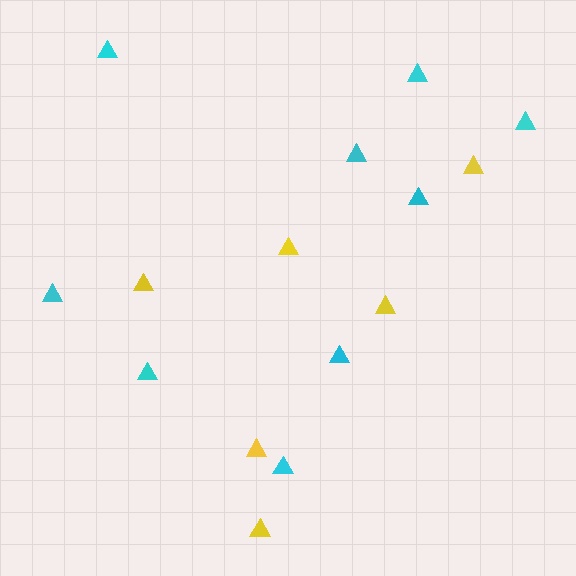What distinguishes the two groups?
There are 2 groups: one group of cyan triangles (9) and one group of yellow triangles (6).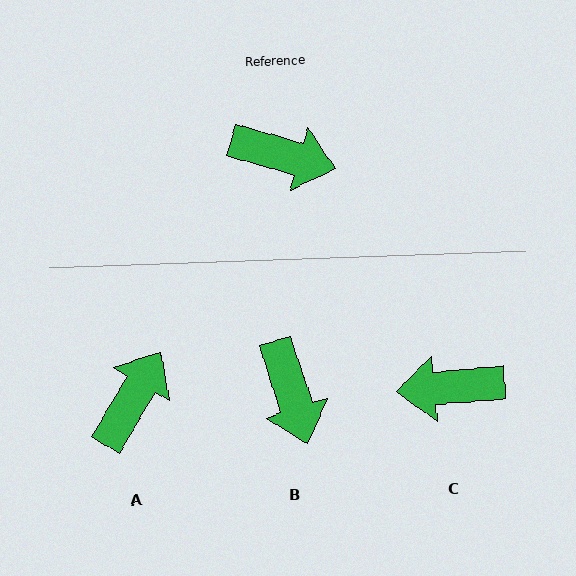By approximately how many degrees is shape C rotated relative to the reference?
Approximately 160 degrees clockwise.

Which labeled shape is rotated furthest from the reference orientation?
C, about 160 degrees away.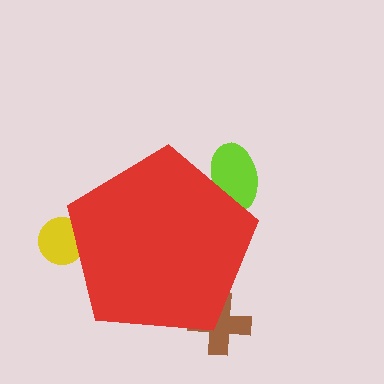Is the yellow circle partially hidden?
Yes, the yellow circle is partially hidden behind the red pentagon.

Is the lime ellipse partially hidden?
Yes, the lime ellipse is partially hidden behind the red pentagon.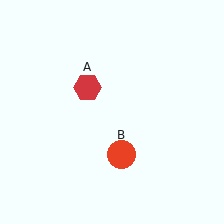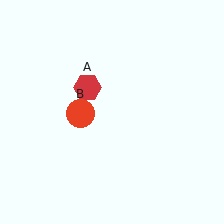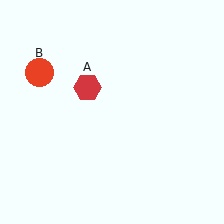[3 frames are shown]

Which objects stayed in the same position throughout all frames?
Red hexagon (object A) remained stationary.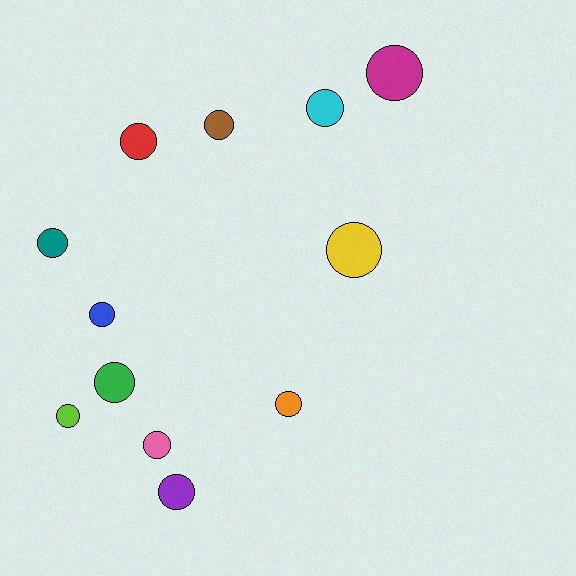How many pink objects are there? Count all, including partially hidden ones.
There is 1 pink object.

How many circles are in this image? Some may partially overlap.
There are 12 circles.